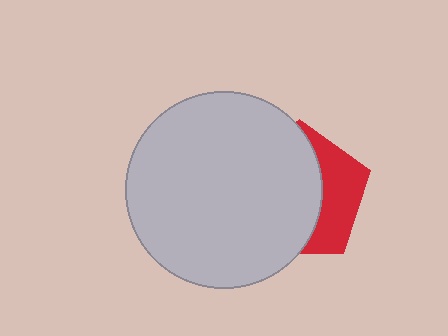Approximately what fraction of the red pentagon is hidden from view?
Roughly 65% of the red pentagon is hidden behind the light gray circle.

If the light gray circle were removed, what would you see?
You would see the complete red pentagon.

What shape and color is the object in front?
The object in front is a light gray circle.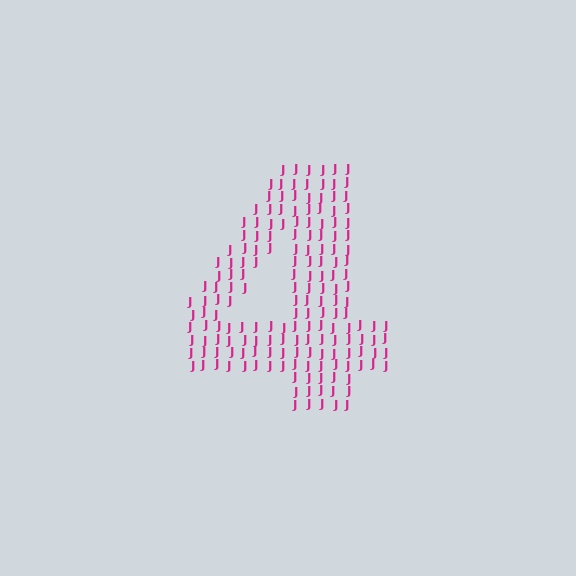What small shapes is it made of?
It is made of small letter J's.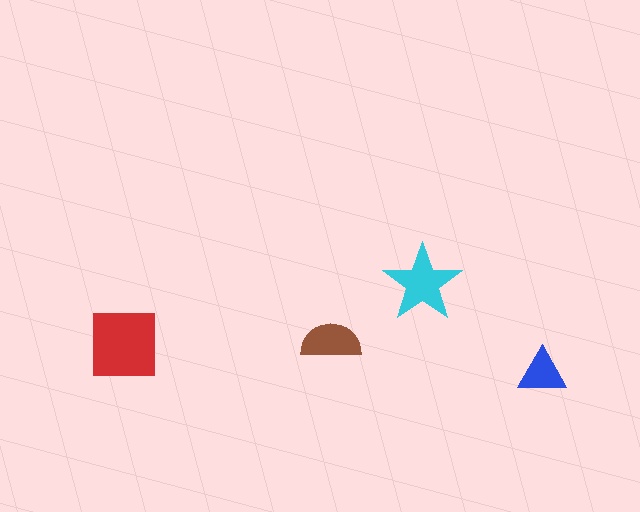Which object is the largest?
The red square.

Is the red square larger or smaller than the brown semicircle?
Larger.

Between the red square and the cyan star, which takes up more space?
The red square.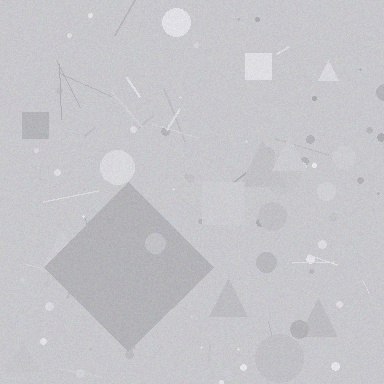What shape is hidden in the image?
A diamond is hidden in the image.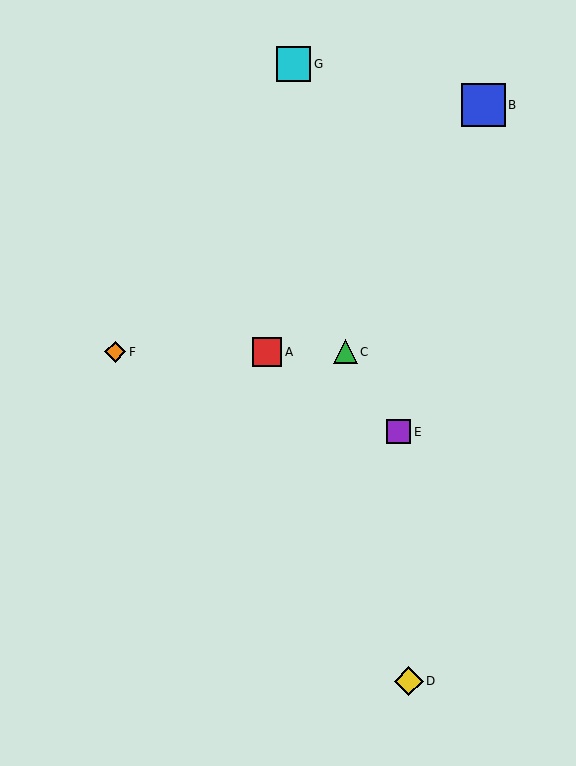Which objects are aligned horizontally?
Objects A, C, F are aligned horizontally.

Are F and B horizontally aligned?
No, F is at y≈352 and B is at y≈105.